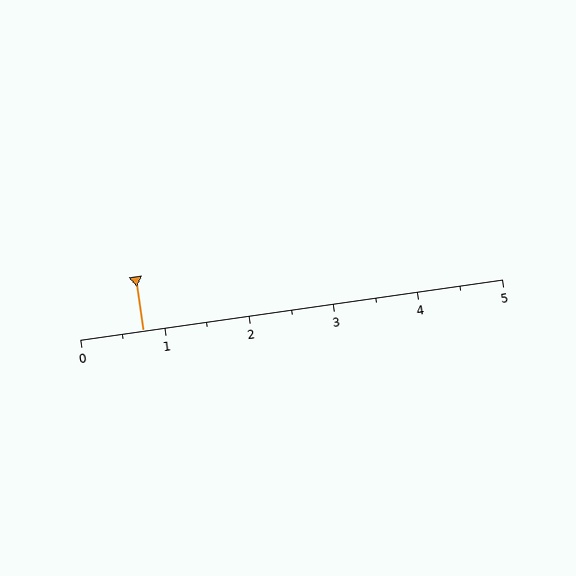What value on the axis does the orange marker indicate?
The marker indicates approximately 0.8.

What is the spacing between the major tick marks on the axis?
The major ticks are spaced 1 apart.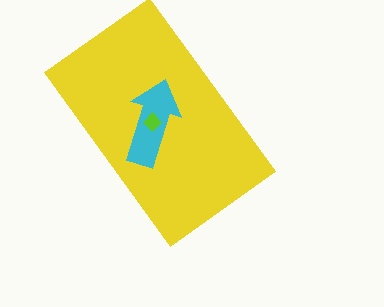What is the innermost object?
The lime diamond.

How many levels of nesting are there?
3.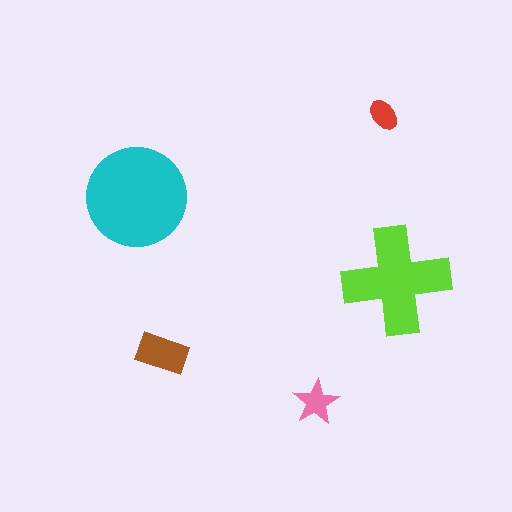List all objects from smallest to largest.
The red ellipse, the pink star, the brown rectangle, the lime cross, the cyan circle.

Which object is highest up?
The red ellipse is topmost.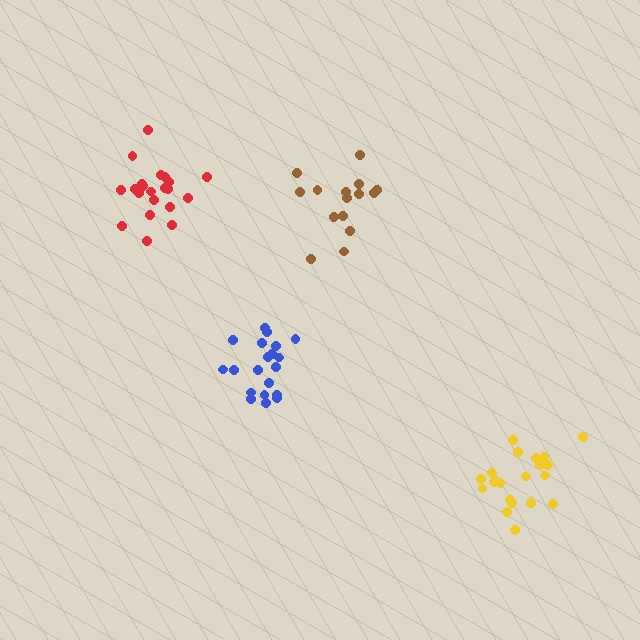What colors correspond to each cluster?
The clusters are colored: brown, red, blue, yellow.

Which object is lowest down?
The yellow cluster is bottommost.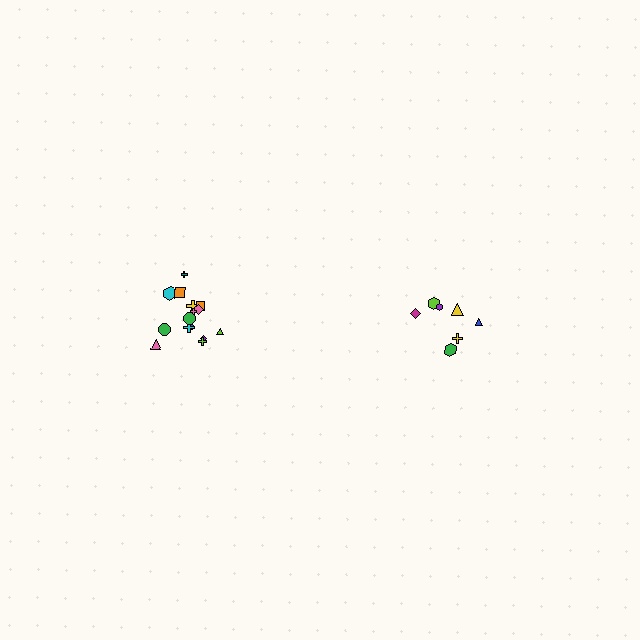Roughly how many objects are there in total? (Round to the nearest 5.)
Roughly 20 objects in total.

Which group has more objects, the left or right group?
The left group.